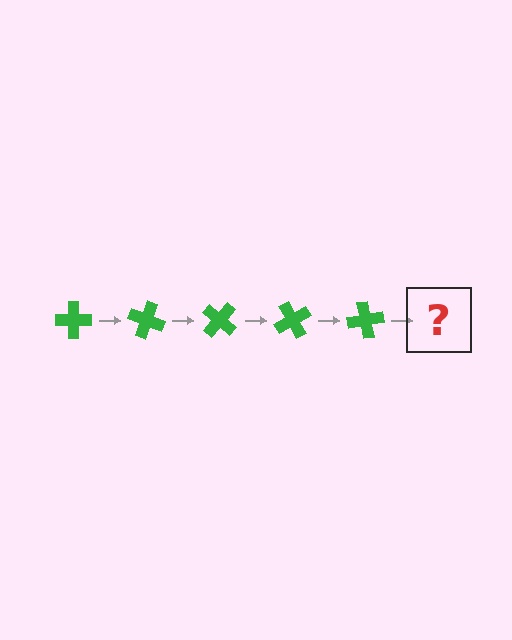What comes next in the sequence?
The next element should be a green cross rotated 100 degrees.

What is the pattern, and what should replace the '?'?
The pattern is that the cross rotates 20 degrees each step. The '?' should be a green cross rotated 100 degrees.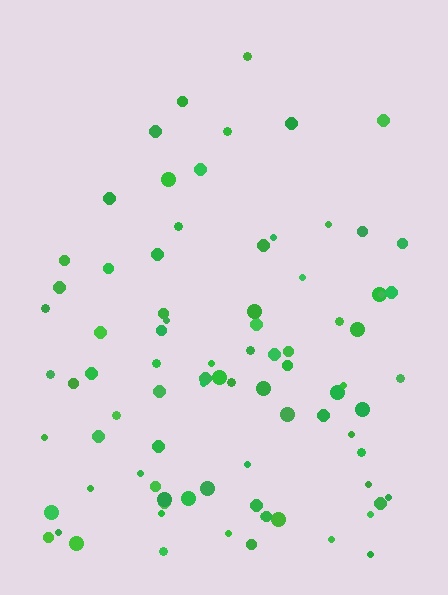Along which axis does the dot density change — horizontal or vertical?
Vertical.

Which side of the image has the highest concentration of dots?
The bottom.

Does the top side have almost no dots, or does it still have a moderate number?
Still a moderate number, just noticeably fewer than the bottom.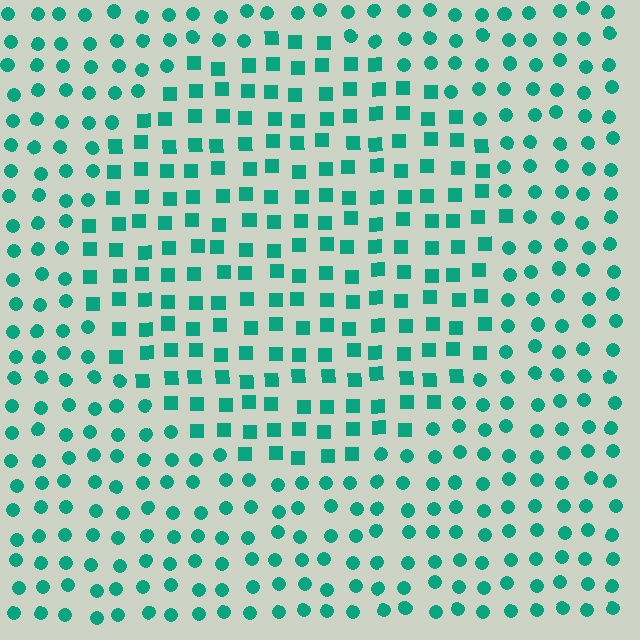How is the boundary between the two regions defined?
The boundary is defined by a change in element shape: squares inside vs. circles outside. All elements share the same color and spacing.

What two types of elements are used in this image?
The image uses squares inside the circle region and circles outside it.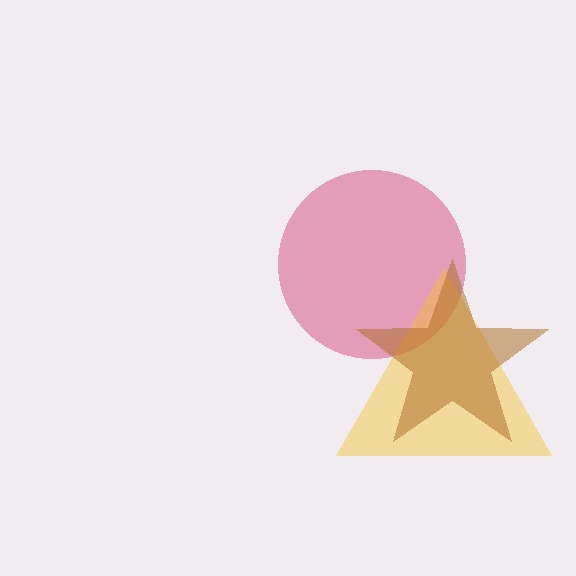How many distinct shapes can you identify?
There are 3 distinct shapes: a pink circle, a yellow triangle, a brown star.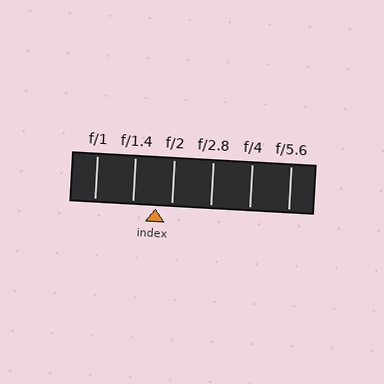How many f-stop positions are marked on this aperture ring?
There are 6 f-stop positions marked.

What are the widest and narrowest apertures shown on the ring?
The widest aperture shown is f/1 and the narrowest is f/5.6.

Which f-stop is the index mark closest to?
The index mark is closest to f/2.